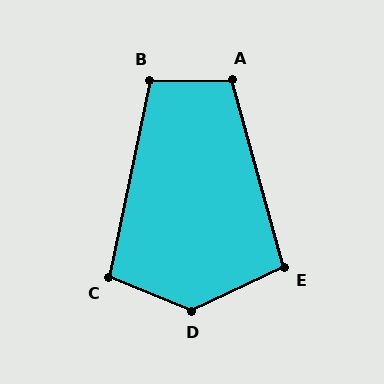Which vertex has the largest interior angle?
D, at approximately 133 degrees.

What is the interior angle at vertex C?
Approximately 100 degrees (obtuse).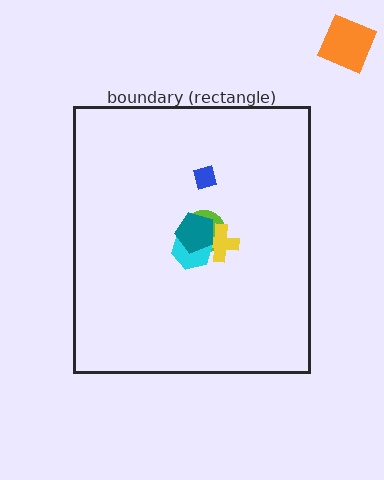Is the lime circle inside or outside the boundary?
Inside.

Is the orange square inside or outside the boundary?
Outside.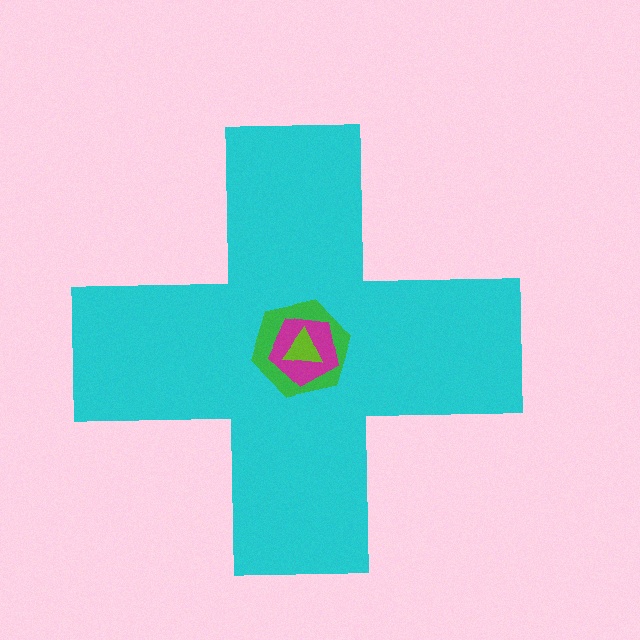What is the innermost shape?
The lime triangle.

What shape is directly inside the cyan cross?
The green hexagon.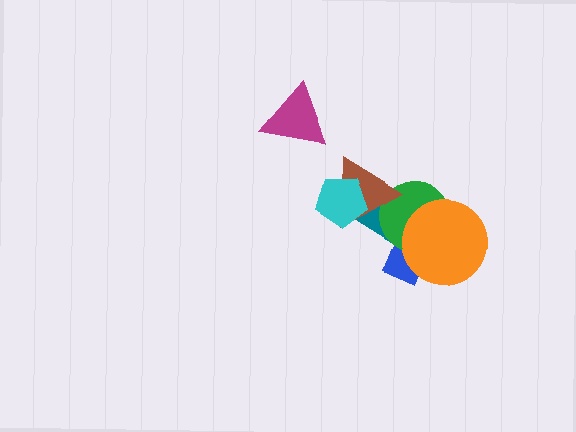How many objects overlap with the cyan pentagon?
2 objects overlap with the cyan pentagon.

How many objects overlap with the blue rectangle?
3 objects overlap with the blue rectangle.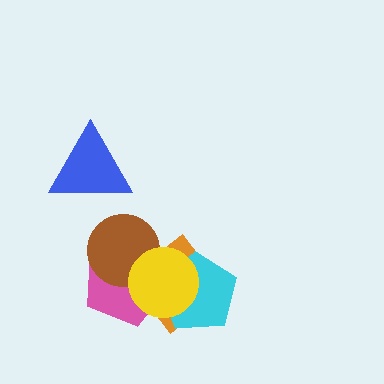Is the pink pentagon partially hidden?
Yes, it is partially covered by another shape.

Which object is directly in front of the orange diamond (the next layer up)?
The cyan pentagon is directly in front of the orange diamond.